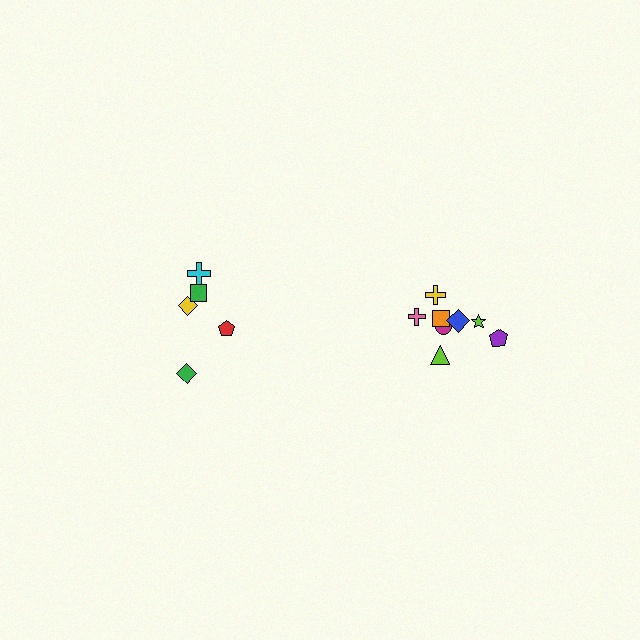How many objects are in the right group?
There are 8 objects.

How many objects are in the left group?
There are 5 objects.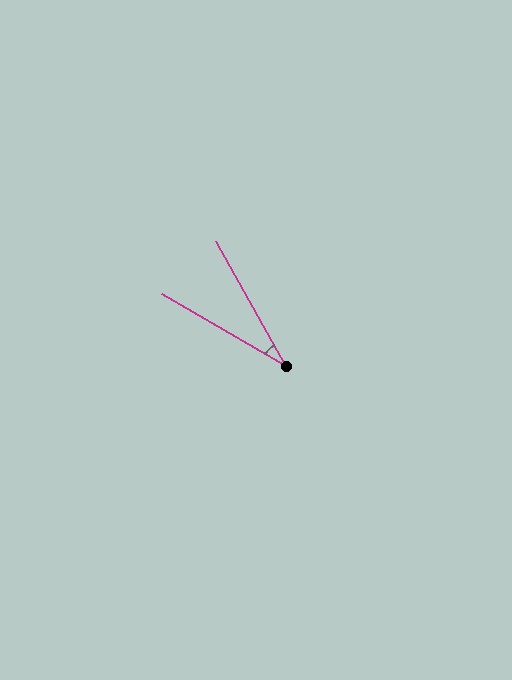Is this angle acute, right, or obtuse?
It is acute.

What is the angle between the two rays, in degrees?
Approximately 31 degrees.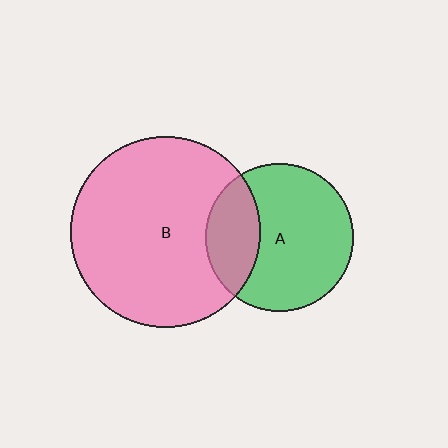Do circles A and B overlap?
Yes.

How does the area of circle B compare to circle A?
Approximately 1.7 times.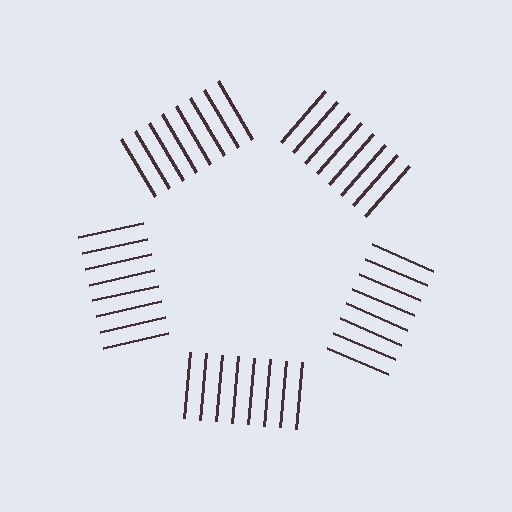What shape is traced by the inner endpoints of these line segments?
An illusory pentagon — the line segments terminate on its edges but no continuous stroke is drawn.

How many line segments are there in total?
40 — 8 along each of the 5 edges.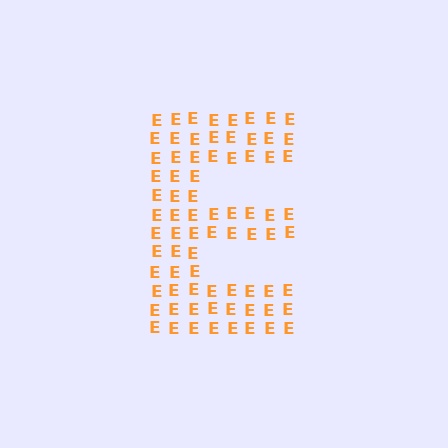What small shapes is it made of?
It is made of small letter E's.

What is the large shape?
The large shape is the letter E.